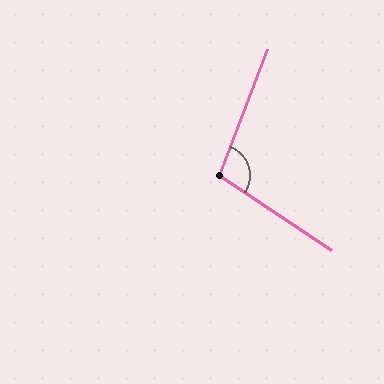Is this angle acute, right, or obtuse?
It is obtuse.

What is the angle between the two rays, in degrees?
Approximately 103 degrees.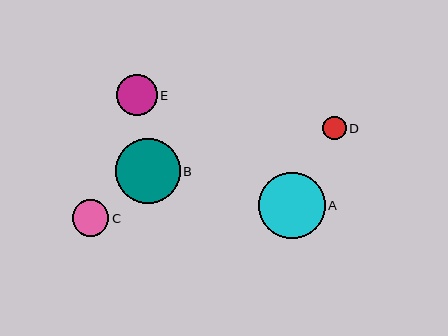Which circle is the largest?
Circle A is the largest with a size of approximately 66 pixels.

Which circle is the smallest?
Circle D is the smallest with a size of approximately 24 pixels.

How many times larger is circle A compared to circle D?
Circle A is approximately 2.8 times the size of circle D.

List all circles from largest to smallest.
From largest to smallest: A, B, E, C, D.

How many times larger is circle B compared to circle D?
Circle B is approximately 2.7 times the size of circle D.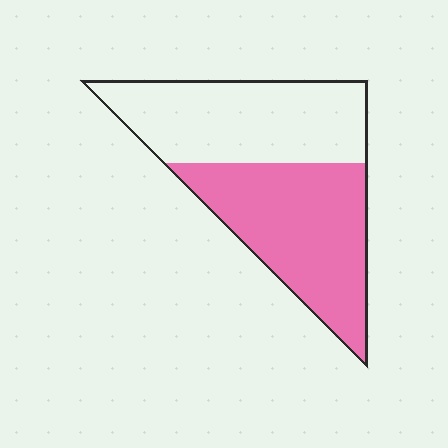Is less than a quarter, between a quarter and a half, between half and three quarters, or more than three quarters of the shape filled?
Between half and three quarters.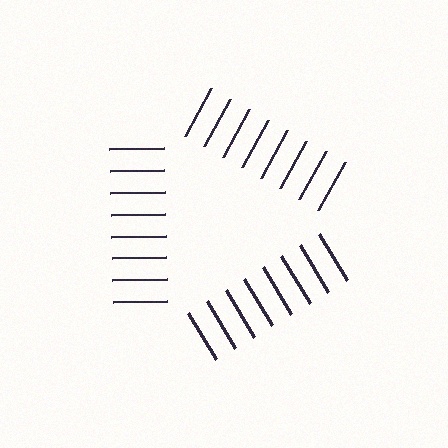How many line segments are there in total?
24 — 8 along each of the 3 edges.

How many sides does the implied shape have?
3 sides — the line-ends trace a triangle.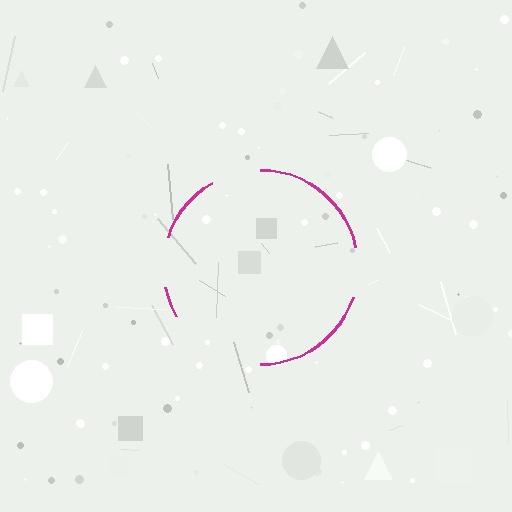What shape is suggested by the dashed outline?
The dashed outline suggests a circle.